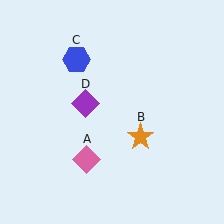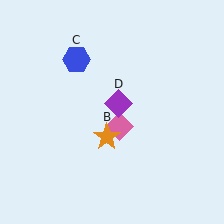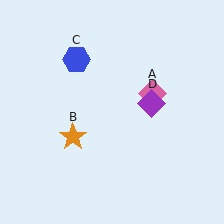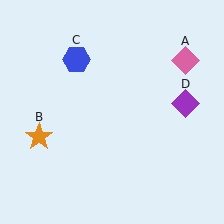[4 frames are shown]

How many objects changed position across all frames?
3 objects changed position: pink diamond (object A), orange star (object B), purple diamond (object D).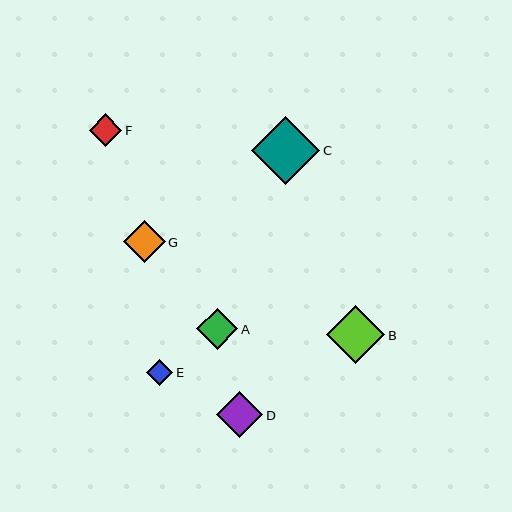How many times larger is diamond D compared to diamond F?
Diamond D is approximately 1.4 times the size of diamond F.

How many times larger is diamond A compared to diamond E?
Diamond A is approximately 1.6 times the size of diamond E.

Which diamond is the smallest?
Diamond E is the smallest with a size of approximately 26 pixels.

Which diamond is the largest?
Diamond C is the largest with a size of approximately 68 pixels.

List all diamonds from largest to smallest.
From largest to smallest: C, B, D, G, A, F, E.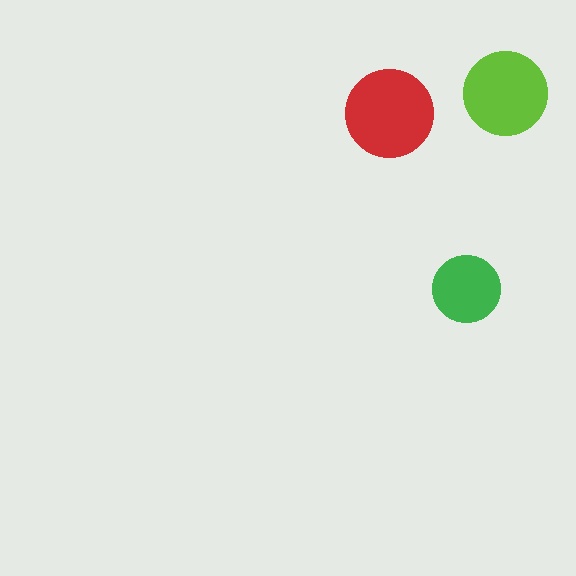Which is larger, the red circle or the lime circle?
The red one.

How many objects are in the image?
There are 3 objects in the image.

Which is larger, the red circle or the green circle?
The red one.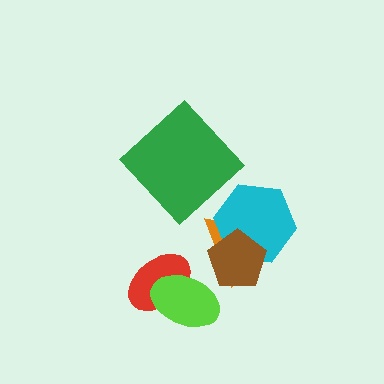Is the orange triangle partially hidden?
Yes, it is partially covered by another shape.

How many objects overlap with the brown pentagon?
2 objects overlap with the brown pentagon.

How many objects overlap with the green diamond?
0 objects overlap with the green diamond.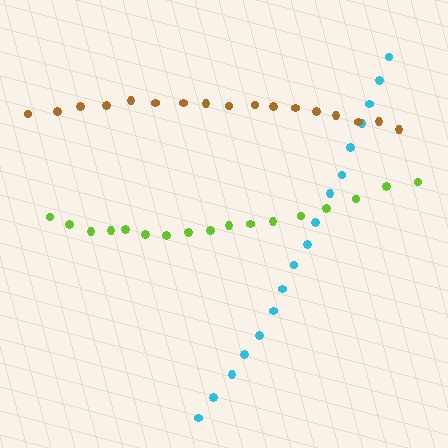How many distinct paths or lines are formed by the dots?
There are 3 distinct paths.